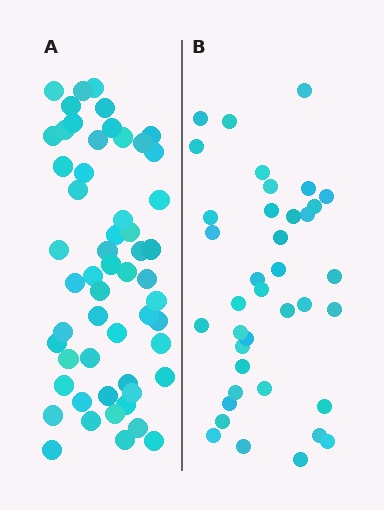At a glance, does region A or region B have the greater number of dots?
Region A (the left region) has more dots.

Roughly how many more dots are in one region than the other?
Region A has approximately 15 more dots than region B.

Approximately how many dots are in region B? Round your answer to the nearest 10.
About 40 dots. (The exact count is 38, which rounds to 40.)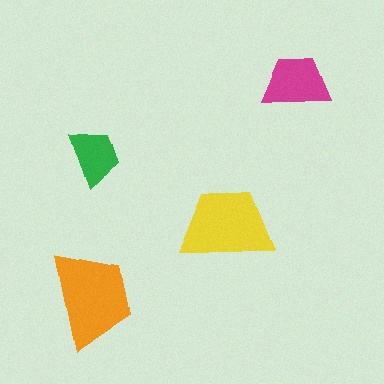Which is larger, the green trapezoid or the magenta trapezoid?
The magenta one.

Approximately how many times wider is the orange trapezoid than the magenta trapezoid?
About 1.5 times wider.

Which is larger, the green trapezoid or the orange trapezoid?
The orange one.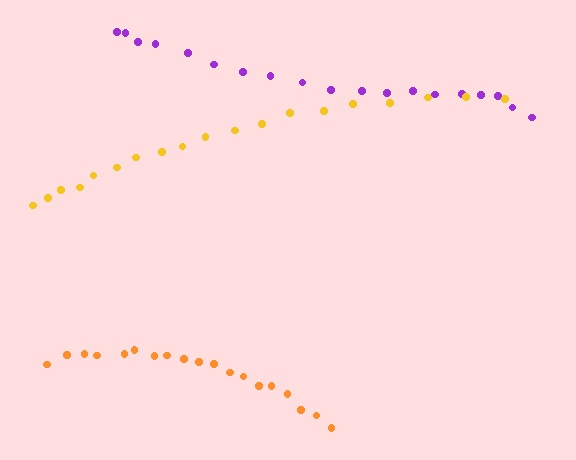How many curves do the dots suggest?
There are 3 distinct paths.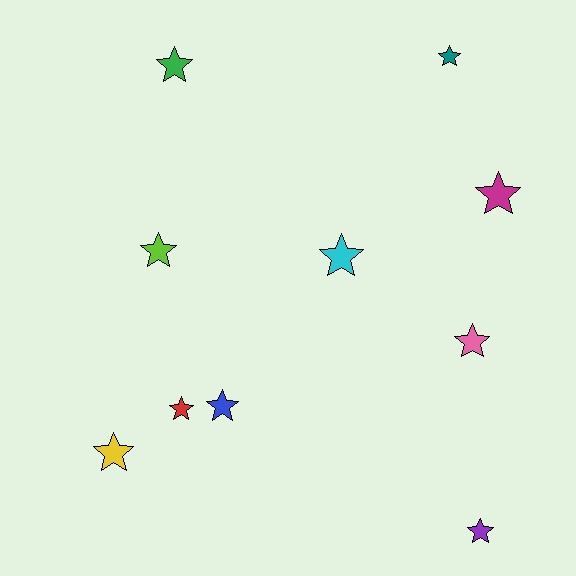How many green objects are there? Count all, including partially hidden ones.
There is 1 green object.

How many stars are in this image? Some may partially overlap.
There are 10 stars.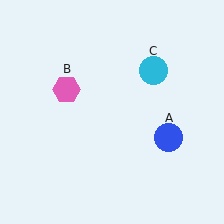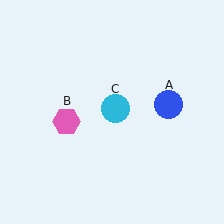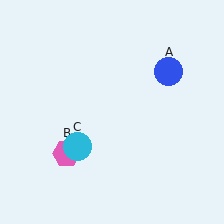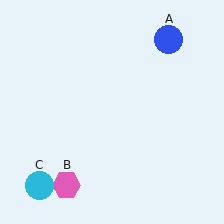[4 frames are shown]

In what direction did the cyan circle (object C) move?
The cyan circle (object C) moved down and to the left.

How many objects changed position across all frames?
3 objects changed position: blue circle (object A), pink hexagon (object B), cyan circle (object C).